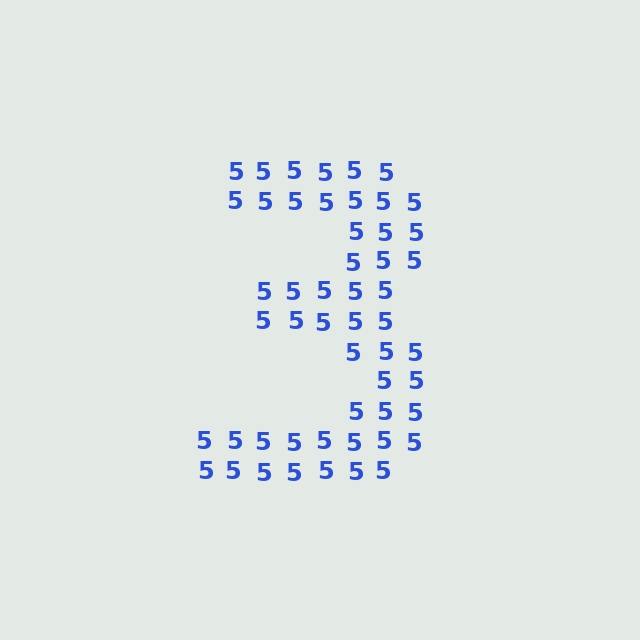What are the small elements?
The small elements are digit 5's.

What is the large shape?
The large shape is the digit 3.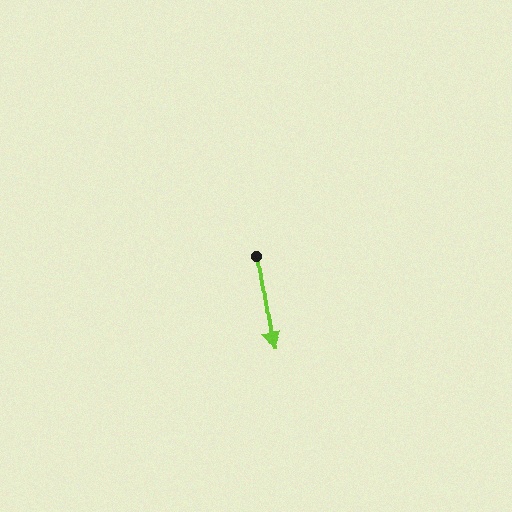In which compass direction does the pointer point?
South.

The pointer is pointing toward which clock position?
Roughly 6 o'clock.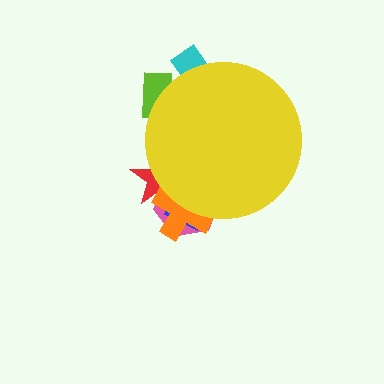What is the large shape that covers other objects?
A yellow circle.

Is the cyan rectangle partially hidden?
Yes, the cyan rectangle is partially hidden behind the yellow circle.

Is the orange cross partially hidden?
Yes, the orange cross is partially hidden behind the yellow circle.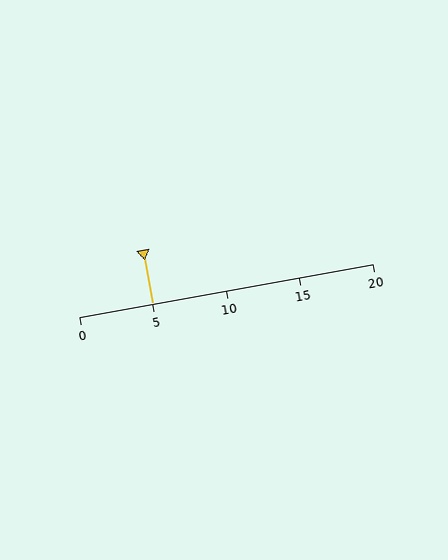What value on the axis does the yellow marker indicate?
The marker indicates approximately 5.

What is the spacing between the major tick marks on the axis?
The major ticks are spaced 5 apart.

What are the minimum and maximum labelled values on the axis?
The axis runs from 0 to 20.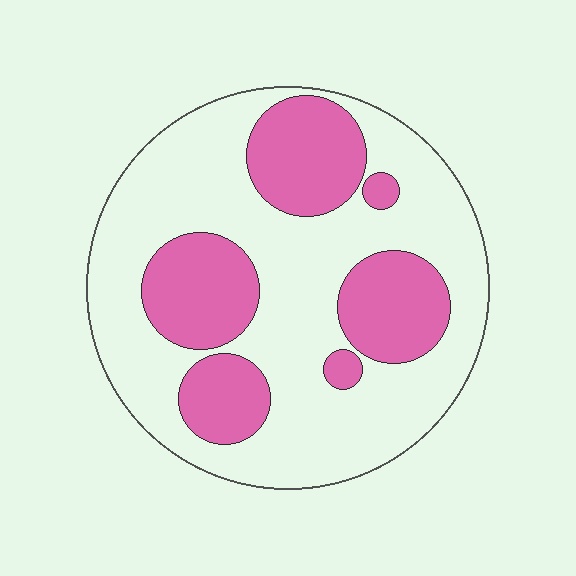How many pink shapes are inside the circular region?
6.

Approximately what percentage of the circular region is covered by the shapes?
Approximately 35%.